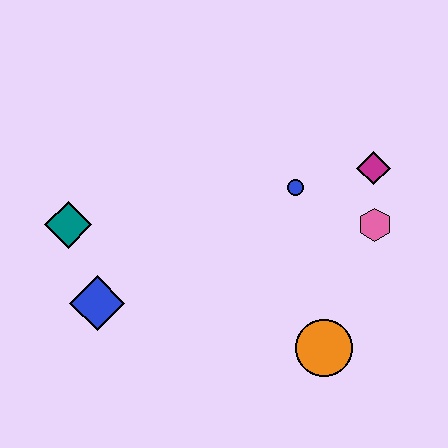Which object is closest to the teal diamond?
The blue diamond is closest to the teal diamond.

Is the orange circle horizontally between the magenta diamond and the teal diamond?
Yes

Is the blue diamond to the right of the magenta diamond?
No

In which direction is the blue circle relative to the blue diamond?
The blue circle is to the right of the blue diamond.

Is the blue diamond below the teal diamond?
Yes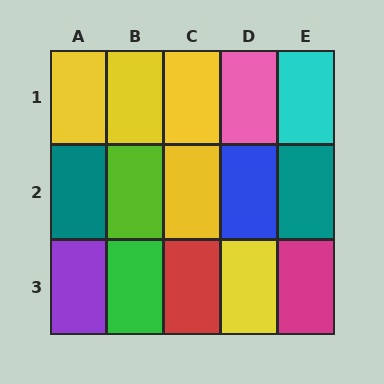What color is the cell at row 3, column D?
Yellow.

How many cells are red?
1 cell is red.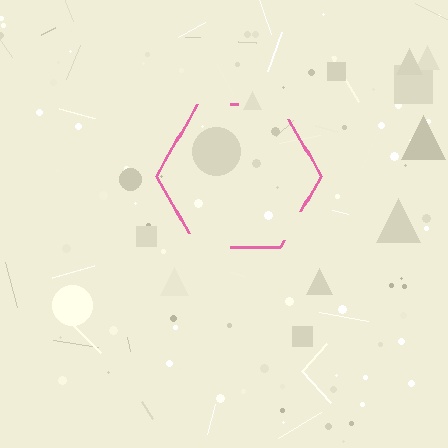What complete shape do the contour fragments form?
The contour fragments form a hexagon.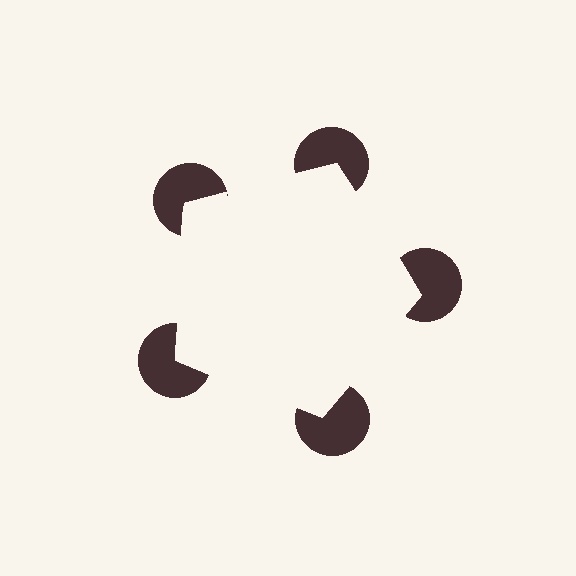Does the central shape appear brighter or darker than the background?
It typically appears slightly brighter than the background, even though no actual brightness change is drawn.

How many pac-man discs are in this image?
There are 5 — one at each vertex of the illusory pentagon.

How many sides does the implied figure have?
5 sides.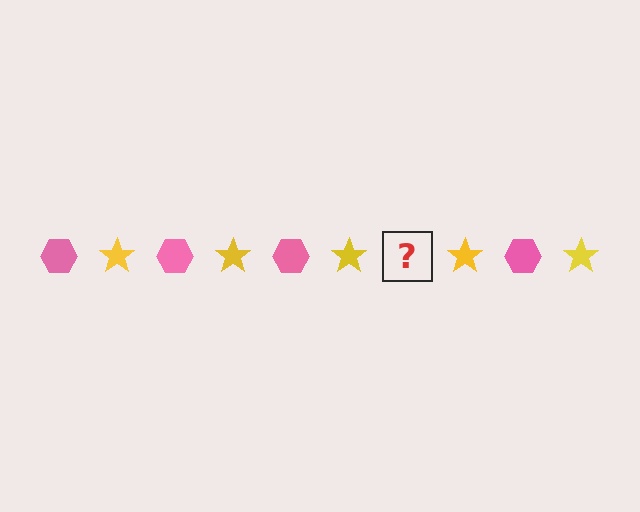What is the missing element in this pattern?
The missing element is a pink hexagon.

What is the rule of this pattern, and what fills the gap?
The rule is that the pattern alternates between pink hexagon and yellow star. The gap should be filled with a pink hexagon.